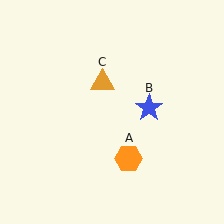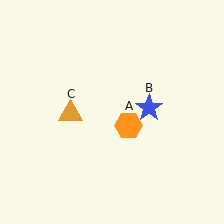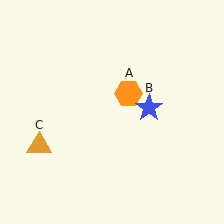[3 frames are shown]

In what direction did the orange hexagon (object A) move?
The orange hexagon (object A) moved up.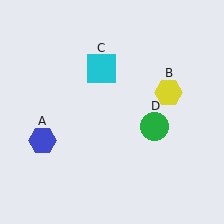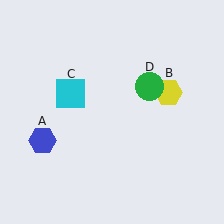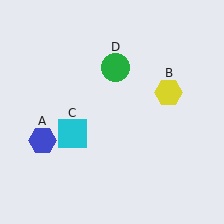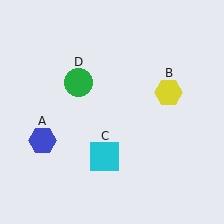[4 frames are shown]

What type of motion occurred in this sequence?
The cyan square (object C), green circle (object D) rotated counterclockwise around the center of the scene.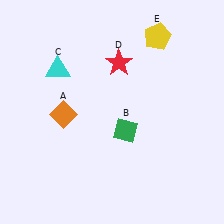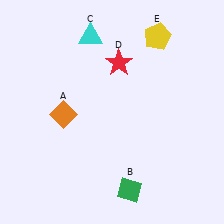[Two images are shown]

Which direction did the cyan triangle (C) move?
The cyan triangle (C) moved up.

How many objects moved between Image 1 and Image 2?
2 objects moved between the two images.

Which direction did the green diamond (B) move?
The green diamond (B) moved down.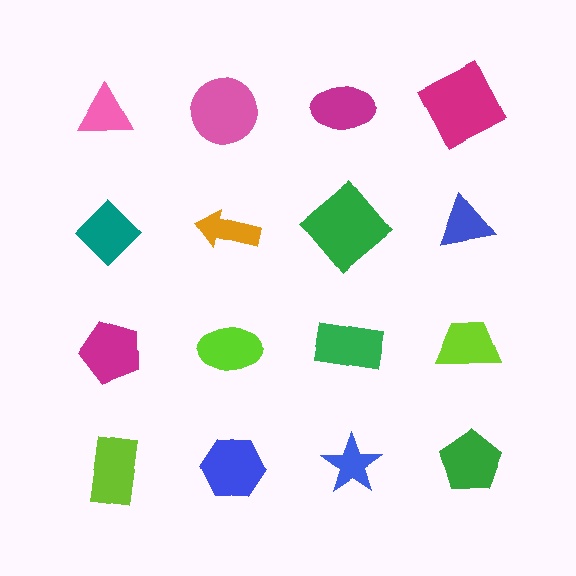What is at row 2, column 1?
A teal diamond.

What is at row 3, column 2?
A lime ellipse.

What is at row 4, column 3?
A blue star.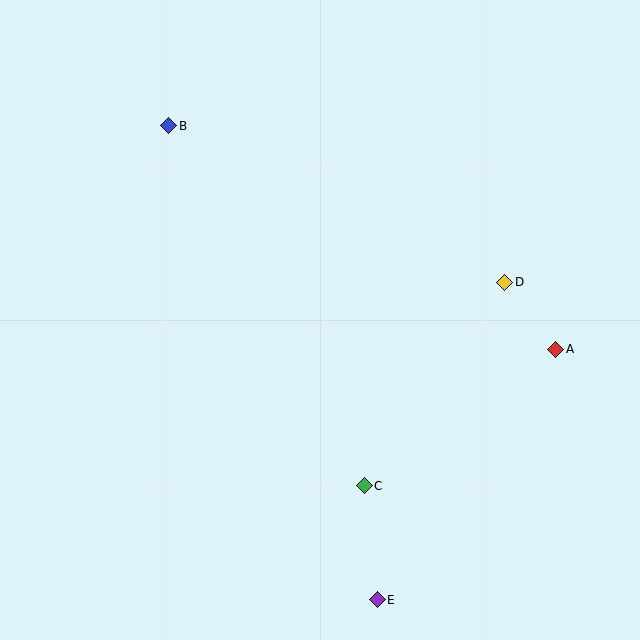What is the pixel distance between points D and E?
The distance between D and E is 342 pixels.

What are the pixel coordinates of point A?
Point A is at (556, 349).